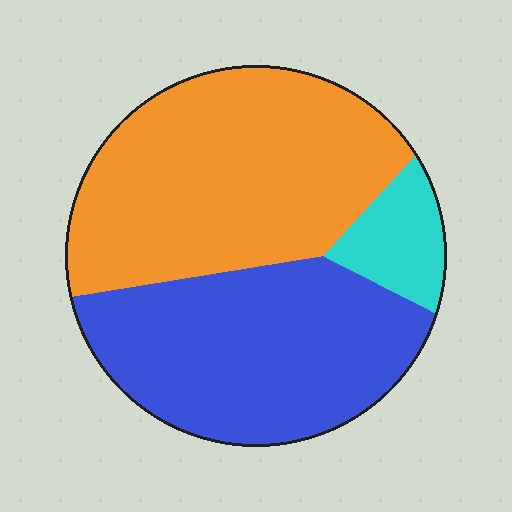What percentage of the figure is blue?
Blue takes up about two fifths (2/5) of the figure.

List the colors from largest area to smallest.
From largest to smallest: orange, blue, cyan.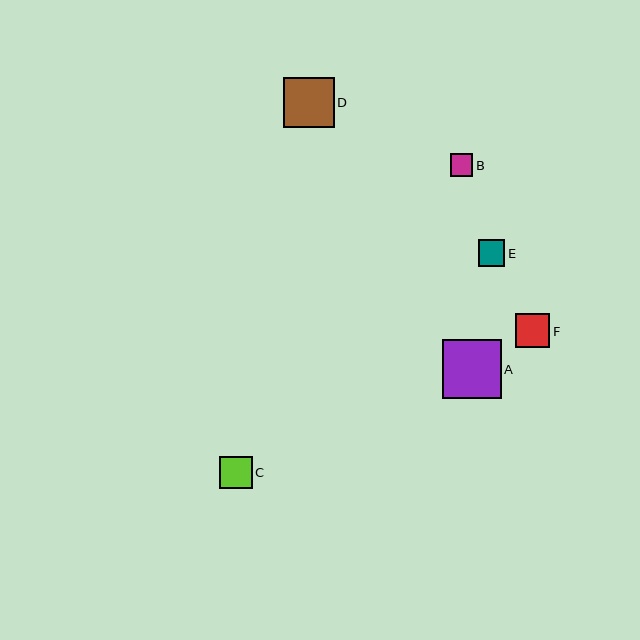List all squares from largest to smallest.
From largest to smallest: A, D, F, C, E, B.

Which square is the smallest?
Square B is the smallest with a size of approximately 22 pixels.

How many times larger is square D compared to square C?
Square D is approximately 1.5 times the size of square C.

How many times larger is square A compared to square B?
Square A is approximately 2.6 times the size of square B.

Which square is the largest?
Square A is the largest with a size of approximately 59 pixels.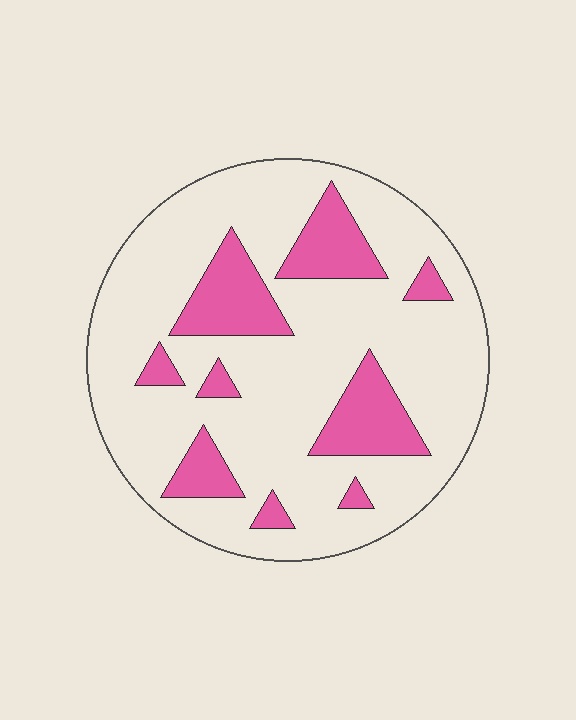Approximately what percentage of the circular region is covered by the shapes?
Approximately 20%.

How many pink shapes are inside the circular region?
9.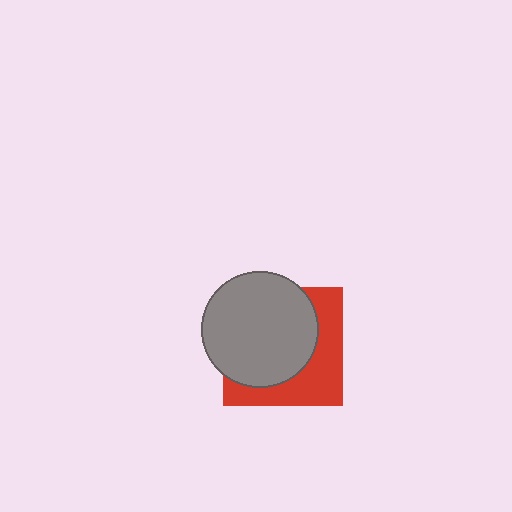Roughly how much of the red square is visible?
A small part of it is visible (roughly 40%).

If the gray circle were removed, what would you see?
You would see the complete red square.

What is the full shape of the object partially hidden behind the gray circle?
The partially hidden object is a red square.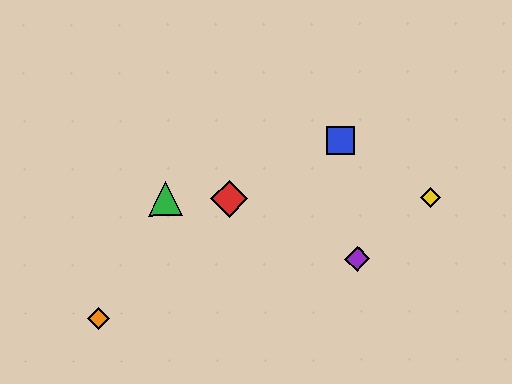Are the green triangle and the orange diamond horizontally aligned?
No, the green triangle is at y≈199 and the orange diamond is at y≈318.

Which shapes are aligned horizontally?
The red diamond, the green triangle, the yellow diamond are aligned horizontally.